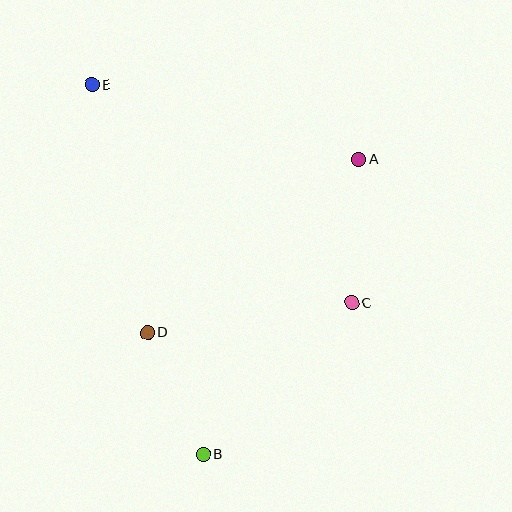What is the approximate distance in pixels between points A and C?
The distance between A and C is approximately 144 pixels.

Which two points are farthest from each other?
Points B and E are farthest from each other.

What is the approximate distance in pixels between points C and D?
The distance between C and D is approximately 206 pixels.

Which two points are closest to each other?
Points B and D are closest to each other.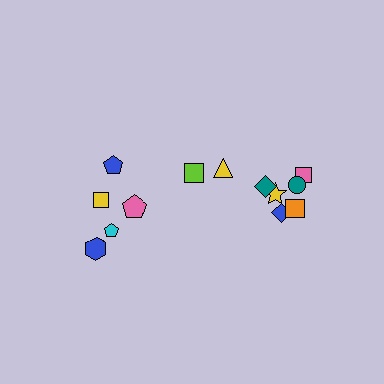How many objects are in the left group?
There are 5 objects.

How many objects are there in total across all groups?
There are 13 objects.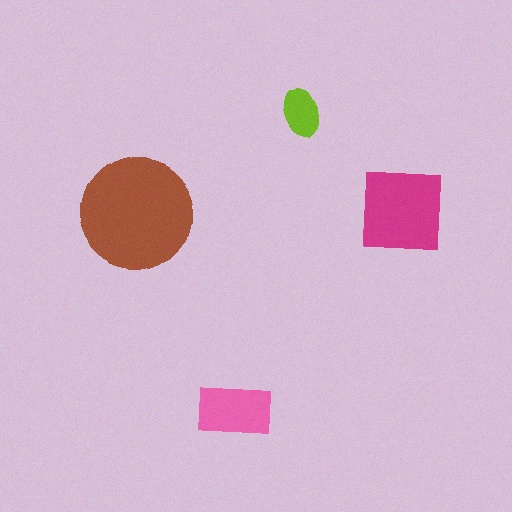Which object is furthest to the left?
The brown circle is leftmost.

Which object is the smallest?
The lime ellipse.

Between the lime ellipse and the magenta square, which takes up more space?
The magenta square.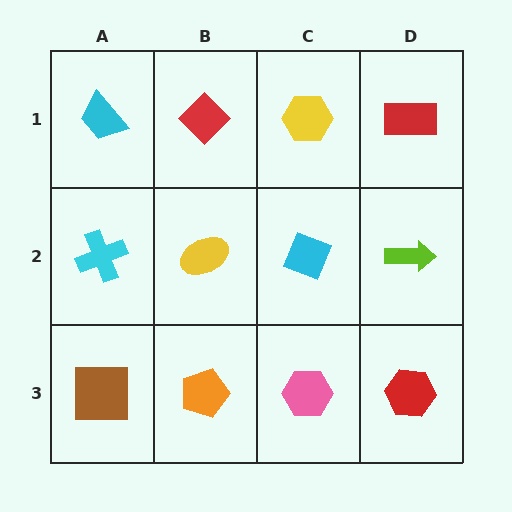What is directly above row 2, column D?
A red rectangle.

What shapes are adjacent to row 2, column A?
A cyan trapezoid (row 1, column A), a brown square (row 3, column A), a yellow ellipse (row 2, column B).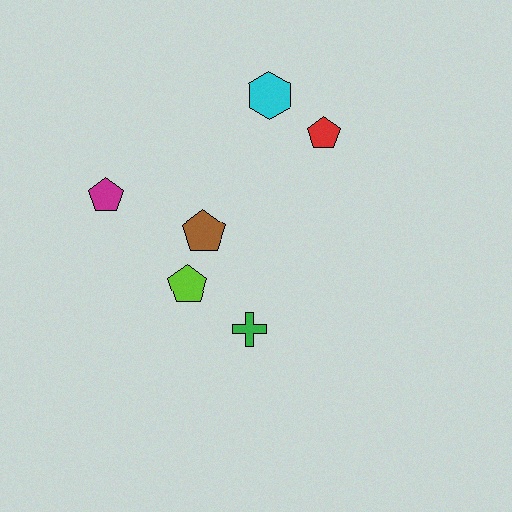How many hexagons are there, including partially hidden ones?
There is 1 hexagon.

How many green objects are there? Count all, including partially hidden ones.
There is 1 green object.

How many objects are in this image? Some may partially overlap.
There are 6 objects.